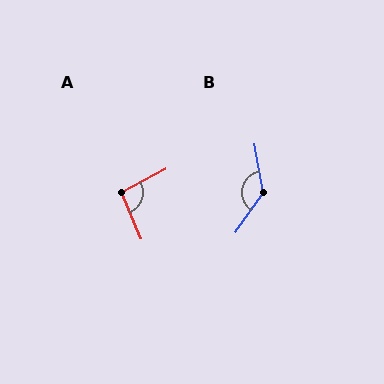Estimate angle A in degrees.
Approximately 96 degrees.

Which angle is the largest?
B, at approximately 135 degrees.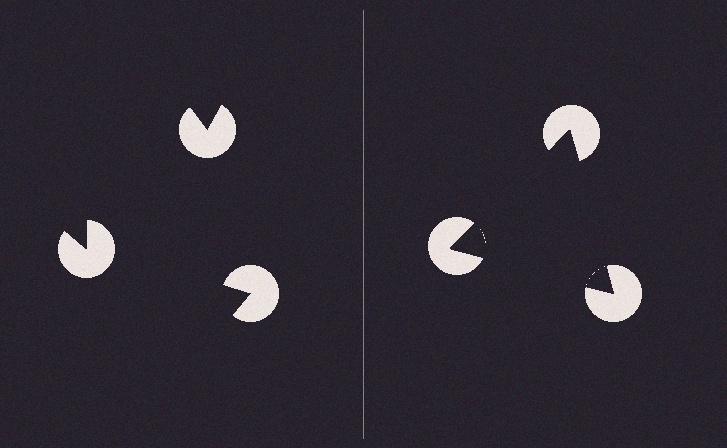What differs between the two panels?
The pac-man discs are positioned identically on both sides; only the wedge orientations differ. On the right they align to a triangle; on the left they are misaligned.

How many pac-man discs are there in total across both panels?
6 — 3 on each side.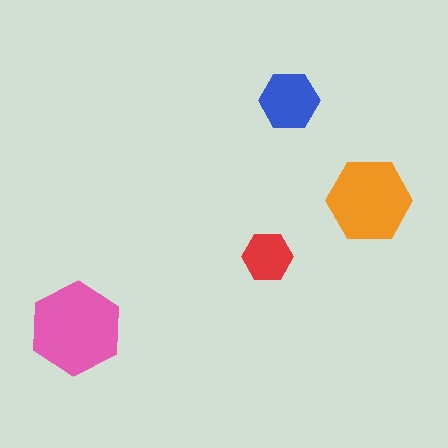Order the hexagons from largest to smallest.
the pink one, the orange one, the blue one, the red one.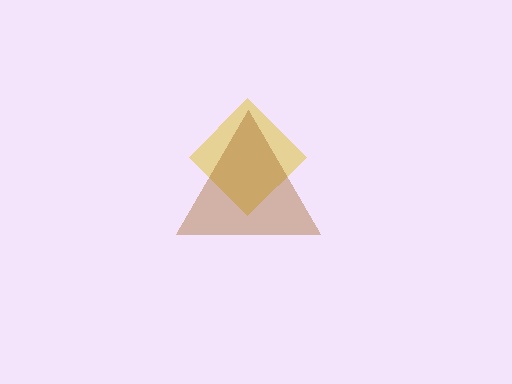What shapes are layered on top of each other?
The layered shapes are: a yellow diamond, a brown triangle.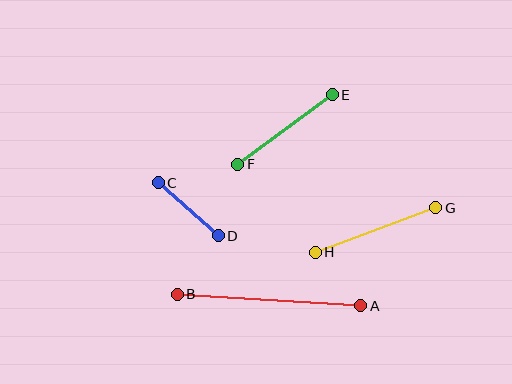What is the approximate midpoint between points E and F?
The midpoint is at approximately (285, 129) pixels.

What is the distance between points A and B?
The distance is approximately 184 pixels.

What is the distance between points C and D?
The distance is approximately 80 pixels.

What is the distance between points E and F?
The distance is approximately 117 pixels.